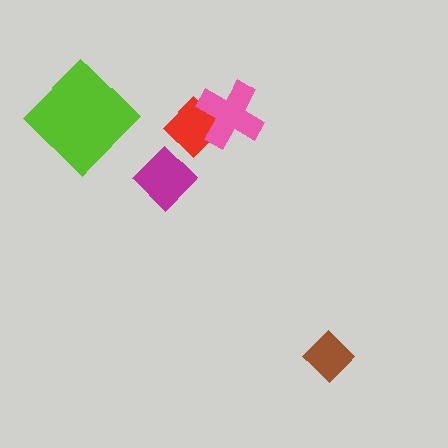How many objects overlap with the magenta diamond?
0 objects overlap with the magenta diamond.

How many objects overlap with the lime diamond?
0 objects overlap with the lime diamond.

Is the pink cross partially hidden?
No, no other shape covers it.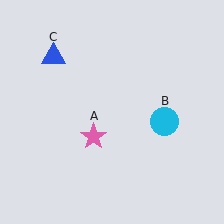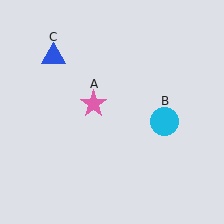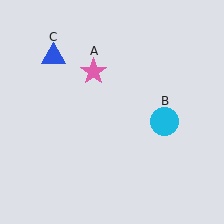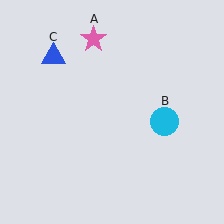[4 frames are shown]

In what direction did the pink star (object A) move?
The pink star (object A) moved up.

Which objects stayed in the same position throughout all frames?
Cyan circle (object B) and blue triangle (object C) remained stationary.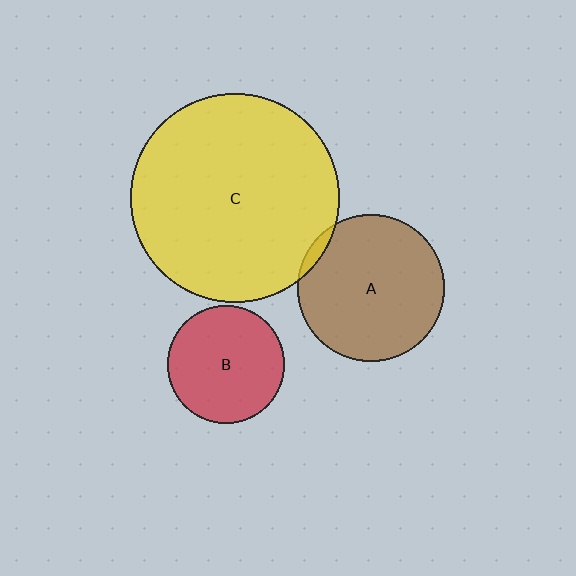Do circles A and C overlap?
Yes.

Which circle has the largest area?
Circle C (yellow).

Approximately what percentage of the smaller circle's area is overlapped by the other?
Approximately 5%.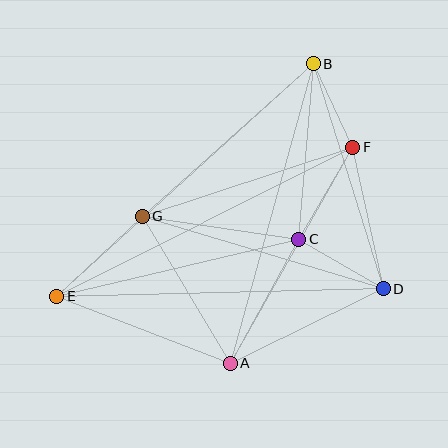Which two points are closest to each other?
Points B and F are closest to each other.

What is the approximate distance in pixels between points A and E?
The distance between A and E is approximately 186 pixels.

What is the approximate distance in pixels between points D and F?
The distance between D and F is approximately 144 pixels.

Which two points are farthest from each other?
Points B and E are farthest from each other.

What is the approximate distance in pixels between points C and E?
The distance between C and E is approximately 249 pixels.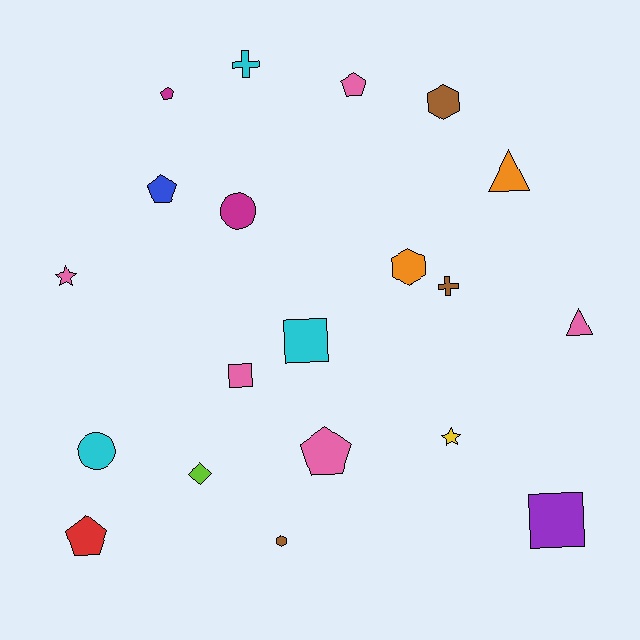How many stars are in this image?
There are 2 stars.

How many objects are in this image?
There are 20 objects.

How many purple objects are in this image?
There is 1 purple object.